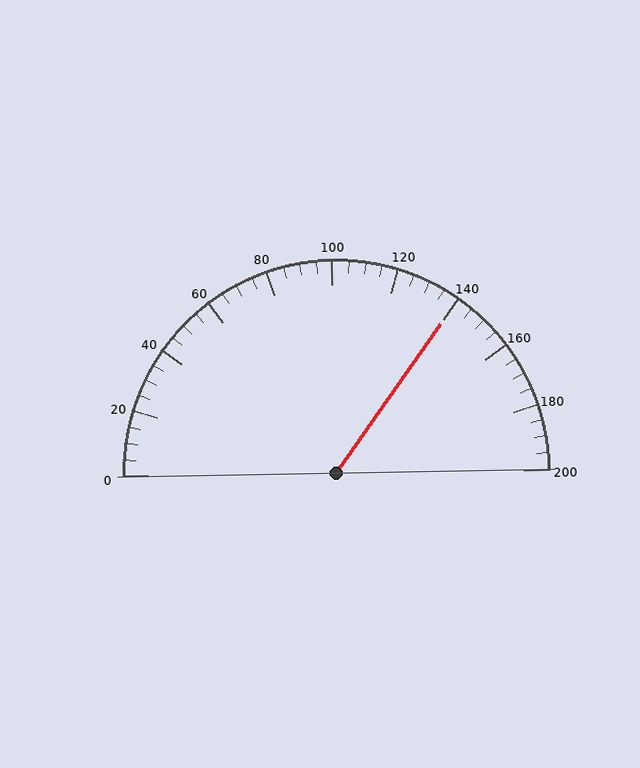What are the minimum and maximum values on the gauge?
The gauge ranges from 0 to 200.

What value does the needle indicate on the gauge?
The needle indicates approximately 140.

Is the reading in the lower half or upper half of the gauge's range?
The reading is in the upper half of the range (0 to 200).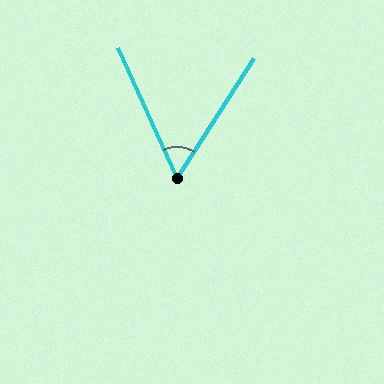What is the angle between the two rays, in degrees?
Approximately 57 degrees.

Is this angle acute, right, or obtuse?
It is acute.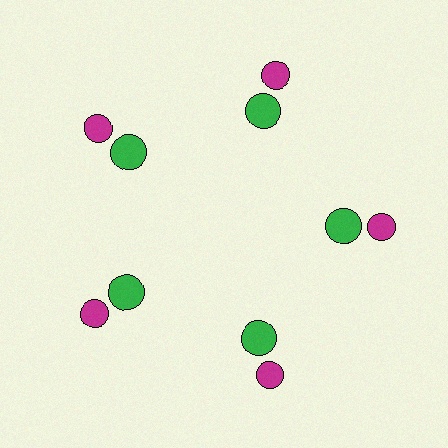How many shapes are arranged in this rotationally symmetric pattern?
There are 10 shapes, arranged in 5 groups of 2.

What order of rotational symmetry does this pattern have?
This pattern has 5-fold rotational symmetry.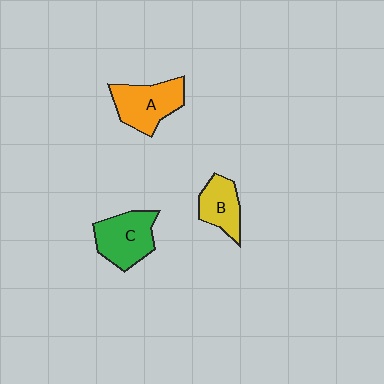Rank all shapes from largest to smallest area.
From largest to smallest: C (green), A (orange), B (yellow).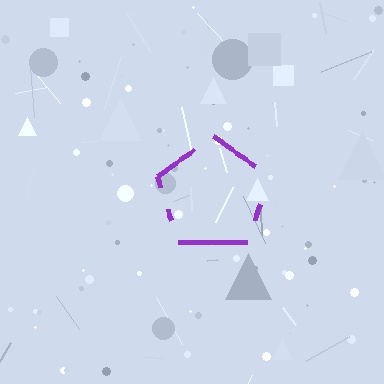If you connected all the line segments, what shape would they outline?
They would outline a pentagon.